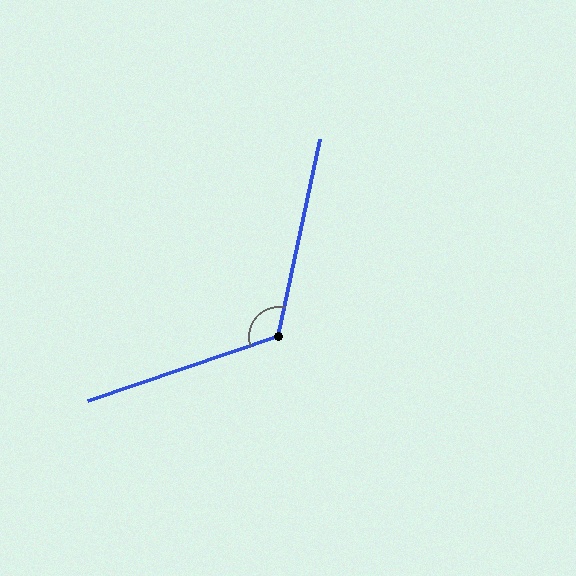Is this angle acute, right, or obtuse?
It is obtuse.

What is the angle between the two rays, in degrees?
Approximately 121 degrees.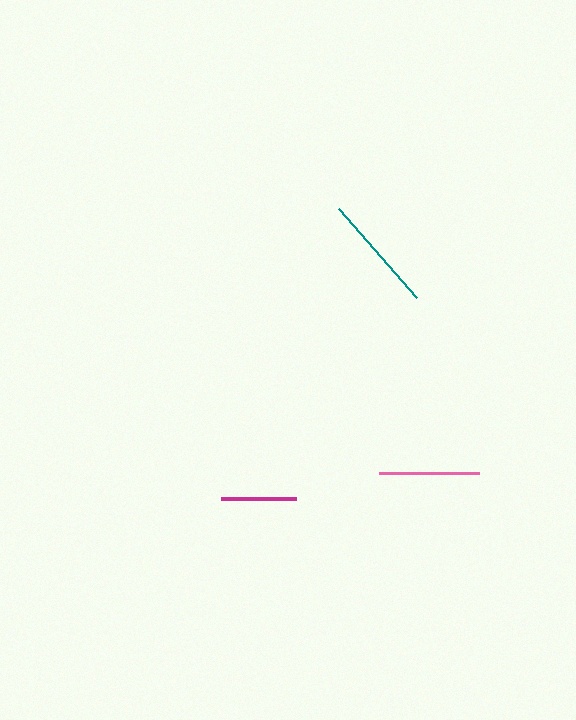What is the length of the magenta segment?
The magenta segment is approximately 75 pixels long.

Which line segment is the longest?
The teal line is the longest at approximately 118 pixels.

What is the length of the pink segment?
The pink segment is approximately 100 pixels long.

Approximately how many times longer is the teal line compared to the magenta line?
The teal line is approximately 1.6 times the length of the magenta line.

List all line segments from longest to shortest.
From longest to shortest: teal, pink, magenta.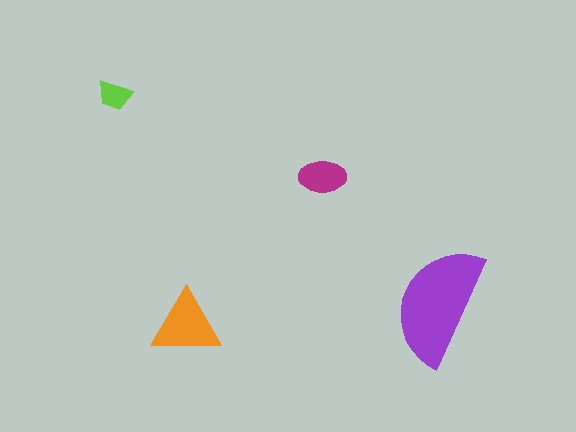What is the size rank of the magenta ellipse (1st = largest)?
3rd.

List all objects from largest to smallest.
The purple semicircle, the orange triangle, the magenta ellipse, the lime trapezoid.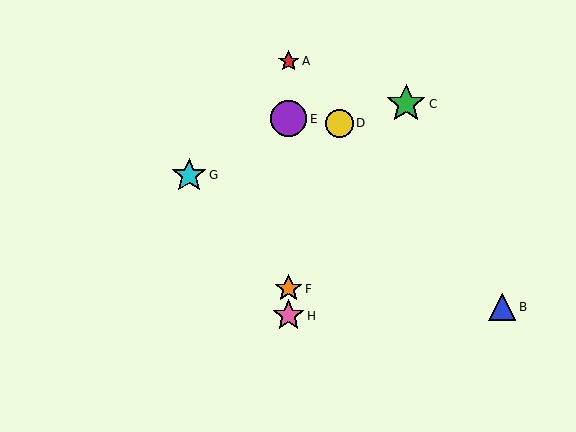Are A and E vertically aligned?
Yes, both are at x≈289.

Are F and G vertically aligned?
No, F is at x≈289 and G is at x≈189.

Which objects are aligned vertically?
Objects A, E, F, H are aligned vertically.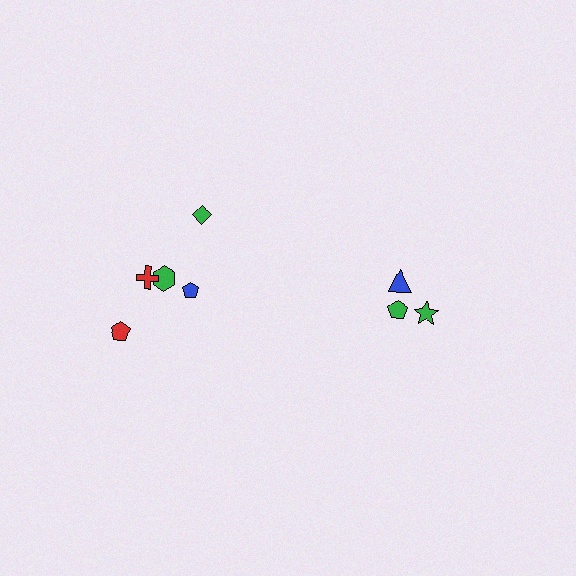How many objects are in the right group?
There are 3 objects.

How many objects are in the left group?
There are 5 objects.